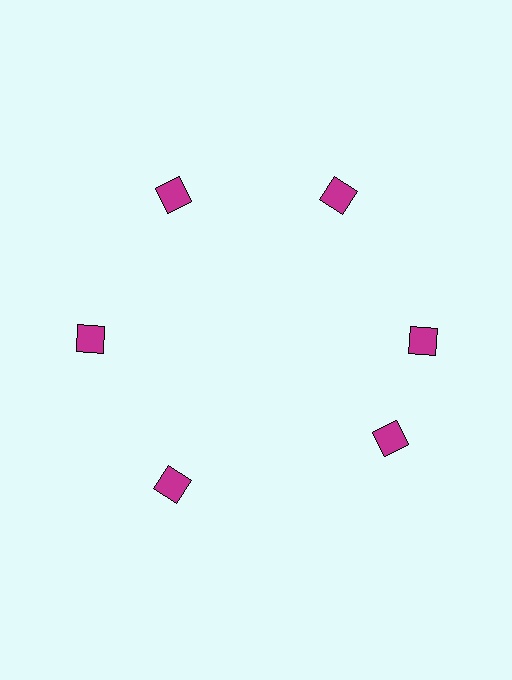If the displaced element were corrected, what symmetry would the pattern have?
It would have 6-fold rotational symmetry — the pattern would map onto itself every 60 degrees.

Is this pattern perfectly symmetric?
No. The 6 magenta diamonds are arranged in a ring, but one element near the 5 o'clock position is rotated out of alignment along the ring, breaking the 6-fold rotational symmetry.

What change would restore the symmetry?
The symmetry would be restored by rotating it back into even spacing with its neighbors so that all 6 diamonds sit at equal angles and equal distance from the center.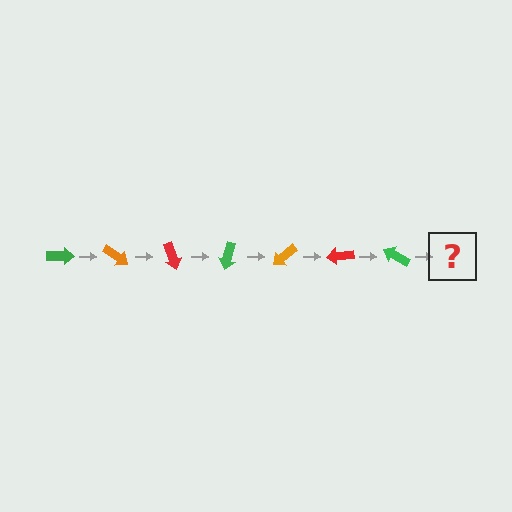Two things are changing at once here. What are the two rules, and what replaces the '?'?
The two rules are that it rotates 35 degrees each step and the color cycles through green, orange, and red. The '?' should be an orange arrow, rotated 245 degrees from the start.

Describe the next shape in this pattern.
It should be an orange arrow, rotated 245 degrees from the start.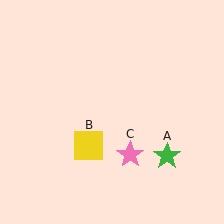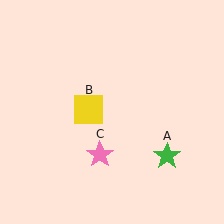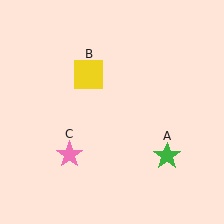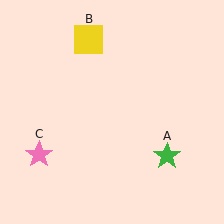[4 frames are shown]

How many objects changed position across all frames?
2 objects changed position: yellow square (object B), pink star (object C).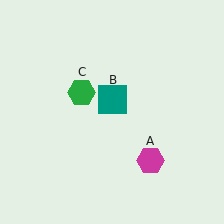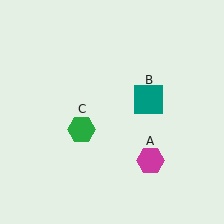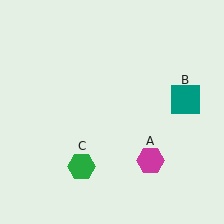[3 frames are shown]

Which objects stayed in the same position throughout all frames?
Magenta hexagon (object A) remained stationary.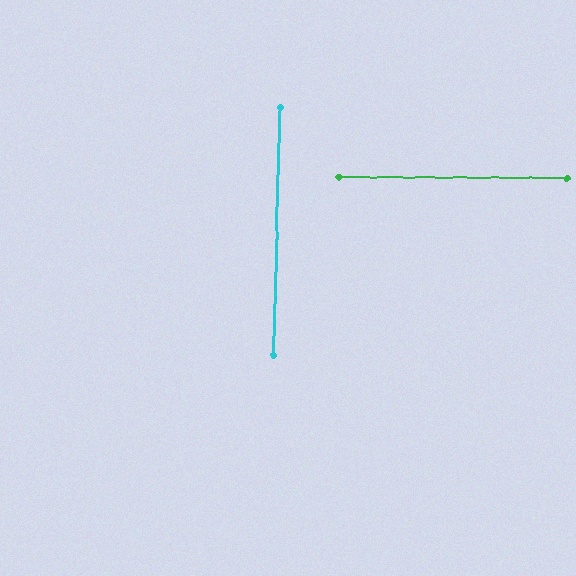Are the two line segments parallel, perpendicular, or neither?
Perpendicular — they meet at approximately 89°.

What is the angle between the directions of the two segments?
Approximately 89 degrees.